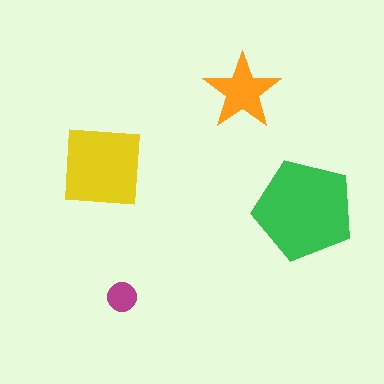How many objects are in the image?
There are 4 objects in the image.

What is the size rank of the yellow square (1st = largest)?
2nd.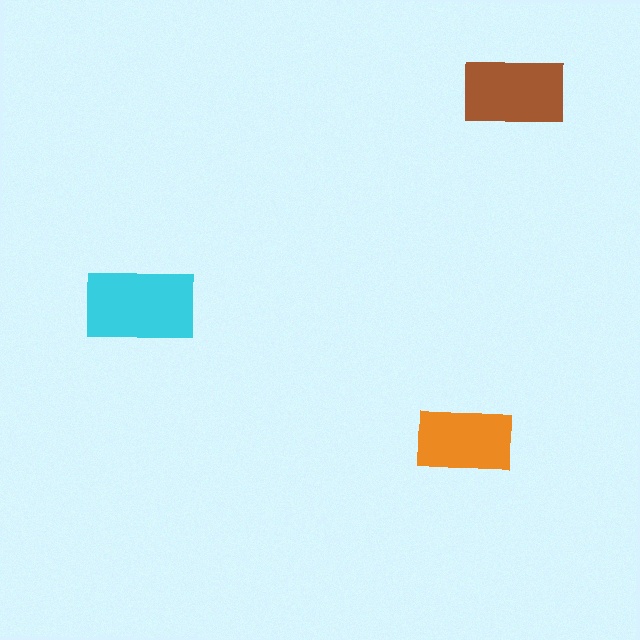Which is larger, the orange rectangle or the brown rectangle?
The brown one.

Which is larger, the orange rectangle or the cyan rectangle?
The cyan one.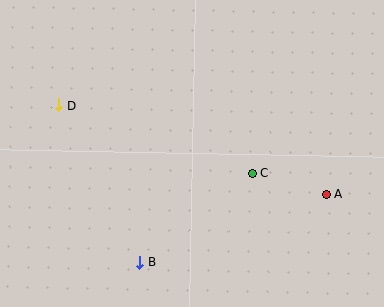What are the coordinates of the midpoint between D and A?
The midpoint between D and A is at (193, 149).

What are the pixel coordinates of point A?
Point A is at (327, 194).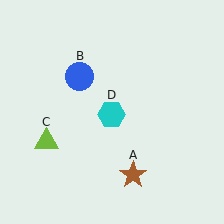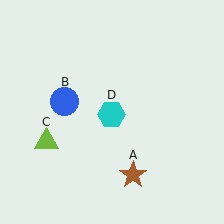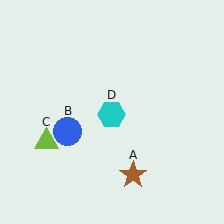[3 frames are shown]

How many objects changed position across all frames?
1 object changed position: blue circle (object B).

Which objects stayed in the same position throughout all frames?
Brown star (object A) and lime triangle (object C) and cyan hexagon (object D) remained stationary.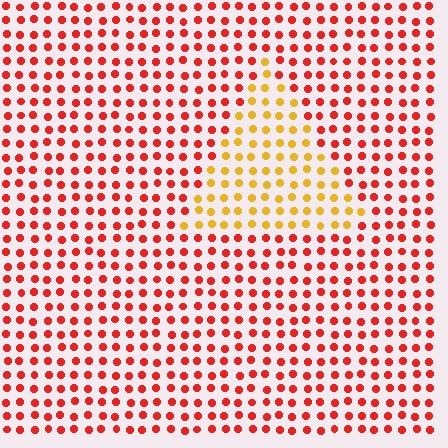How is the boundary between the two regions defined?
The boundary is defined purely by a slight shift in hue (about 45 degrees). Spacing, size, and orientation are identical on both sides.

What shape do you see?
I see a triangle.